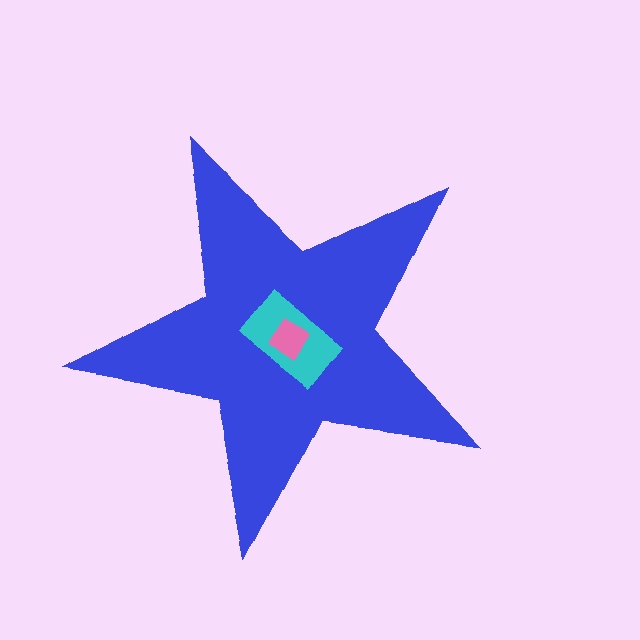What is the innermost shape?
The pink diamond.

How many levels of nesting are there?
3.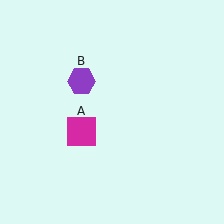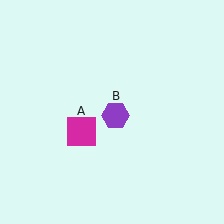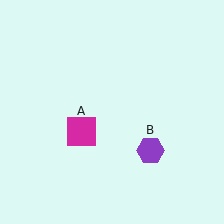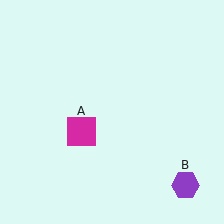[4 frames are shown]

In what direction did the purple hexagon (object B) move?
The purple hexagon (object B) moved down and to the right.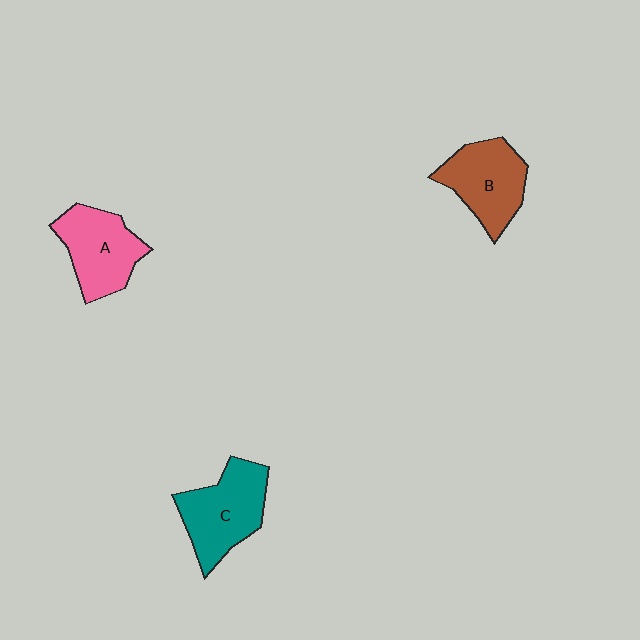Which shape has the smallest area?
Shape A (pink).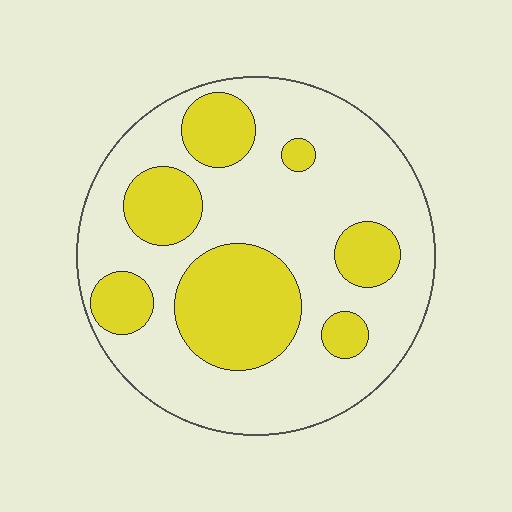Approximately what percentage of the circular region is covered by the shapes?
Approximately 30%.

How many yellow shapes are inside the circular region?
7.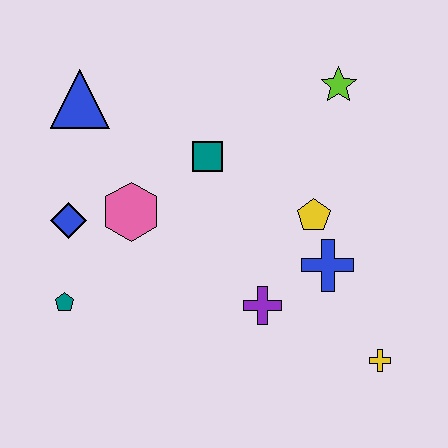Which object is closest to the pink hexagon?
The blue diamond is closest to the pink hexagon.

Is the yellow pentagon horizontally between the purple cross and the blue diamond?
No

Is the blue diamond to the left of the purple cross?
Yes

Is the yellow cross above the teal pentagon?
No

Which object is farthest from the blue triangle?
The yellow cross is farthest from the blue triangle.